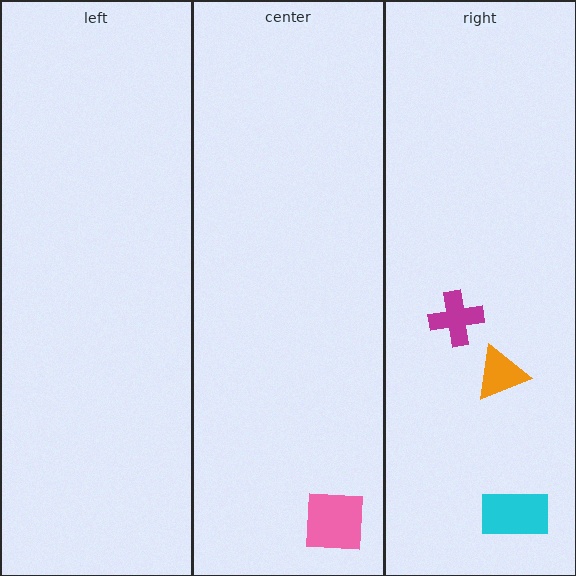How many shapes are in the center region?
1.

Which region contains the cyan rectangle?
The right region.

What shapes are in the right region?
The magenta cross, the cyan rectangle, the orange triangle.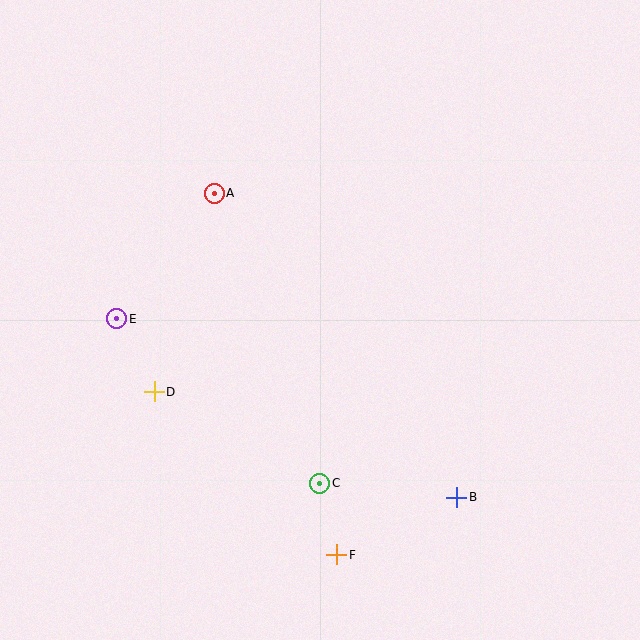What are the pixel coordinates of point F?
Point F is at (337, 555).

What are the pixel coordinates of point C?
Point C is at (320, 483).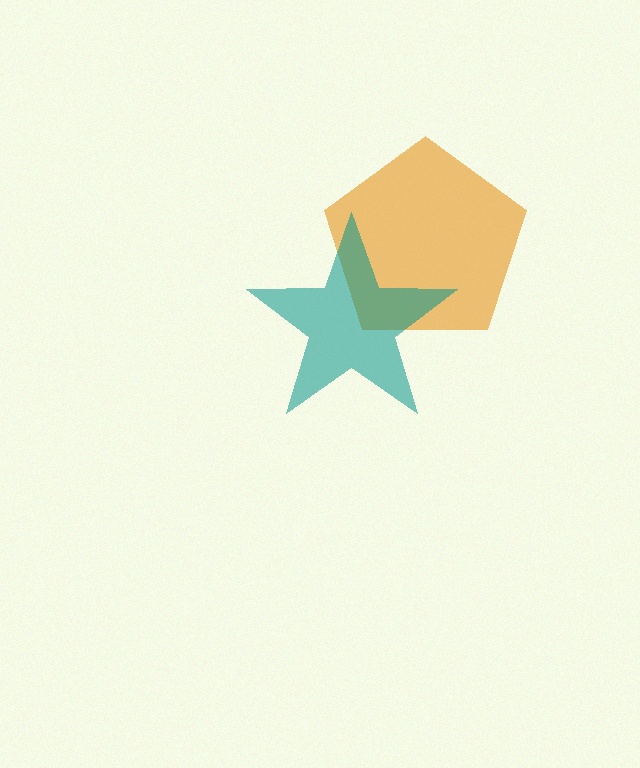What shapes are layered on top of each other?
The layered shapes are: an orange pentagon, a teal star.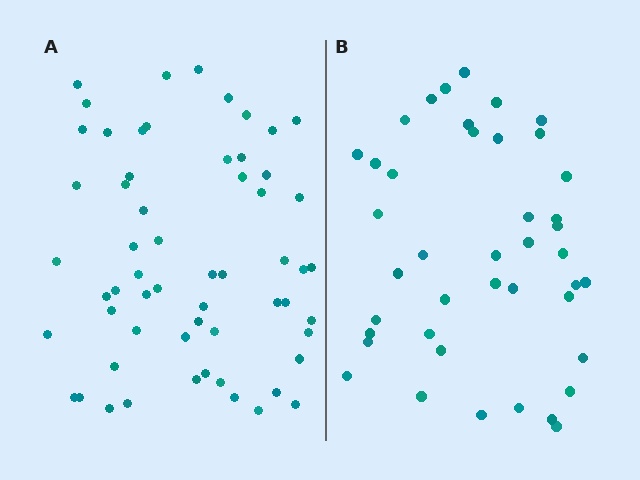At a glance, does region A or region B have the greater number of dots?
Region A (the left region) has more dots.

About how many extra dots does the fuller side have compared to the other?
Region A has approximately 15 more dots than region B.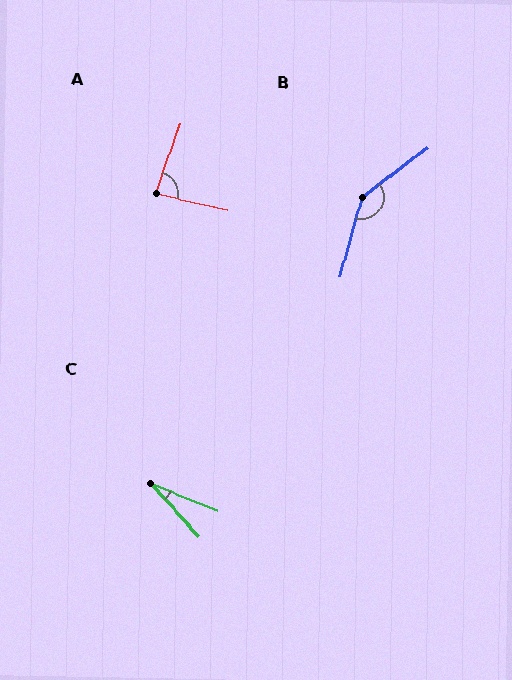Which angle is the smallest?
C, at approximately 26 degrees.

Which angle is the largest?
B, at approximately 143 degrees.